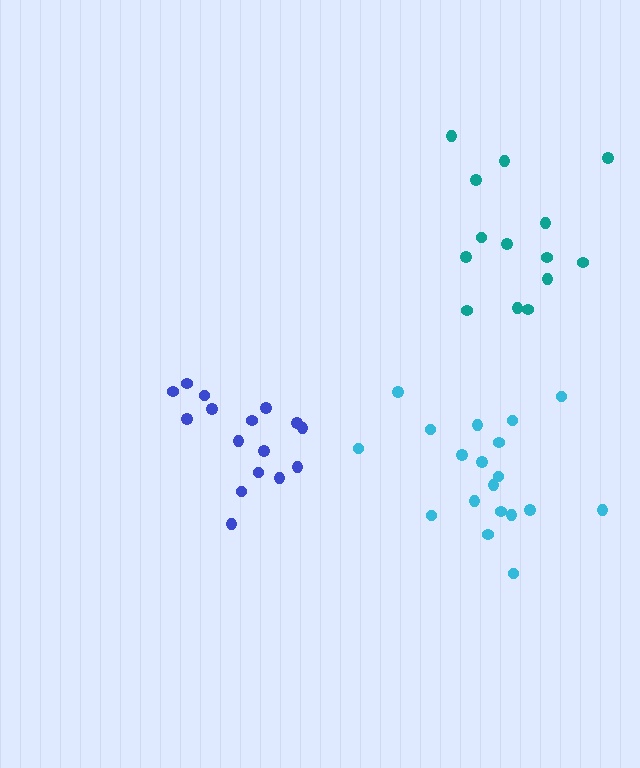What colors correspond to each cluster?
The clusters are colored: blue, teal, cyan.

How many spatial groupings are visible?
There are 3 spatial groupings.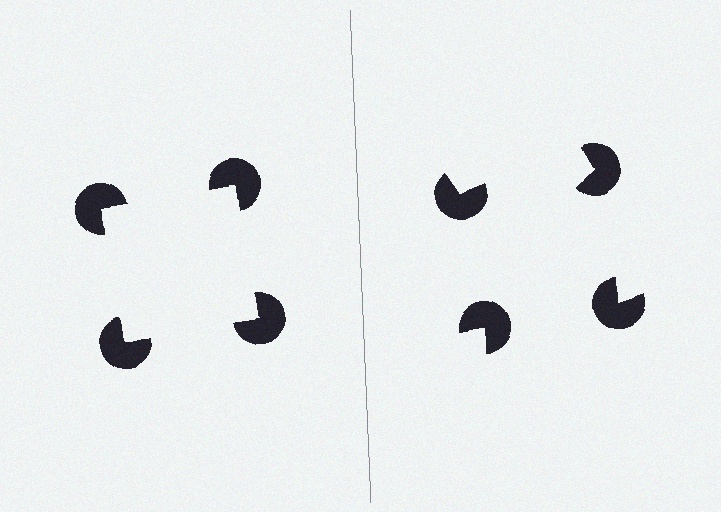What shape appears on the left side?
An illusory square.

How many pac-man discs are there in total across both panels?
8 — 4 on each side.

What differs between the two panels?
The pac-man discs are positioned identically on both sides; only the wedge orientations differ. On the left they align to a square; on the right they are misaligned.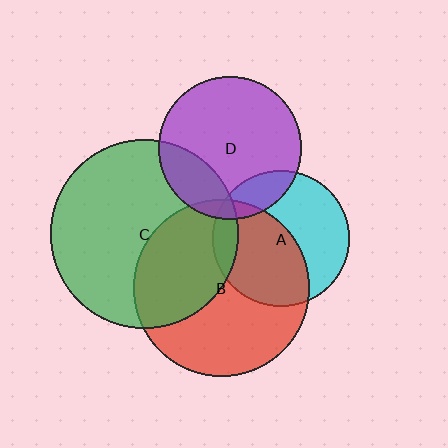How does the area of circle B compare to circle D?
Approximately 1.5 times.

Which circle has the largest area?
Circle C (green).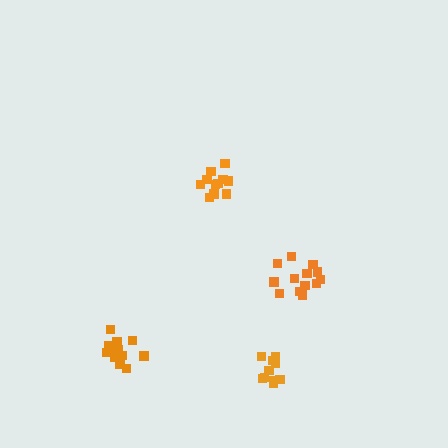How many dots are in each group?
Group 1: 11 dots, Group 2: 14 dots, Group 3: 13 dots, Group 4: 10 dots (48 total).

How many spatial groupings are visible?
There are 4 spatial groupings.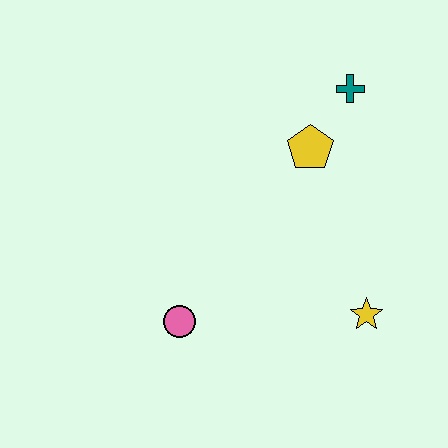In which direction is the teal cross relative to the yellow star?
The teal cross is above the yellow star.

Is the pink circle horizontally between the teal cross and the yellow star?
No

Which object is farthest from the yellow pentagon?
The pink circle is farthest from the yellow pentagon.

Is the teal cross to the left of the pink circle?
No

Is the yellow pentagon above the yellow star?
Yes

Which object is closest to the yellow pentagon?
The teal cross is closest to the yellow pentagon.